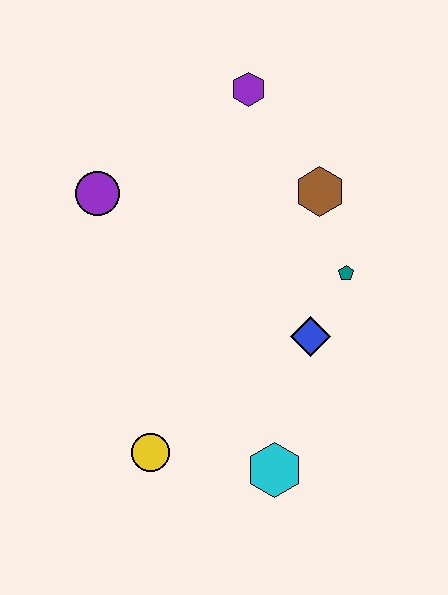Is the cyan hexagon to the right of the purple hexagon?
Yes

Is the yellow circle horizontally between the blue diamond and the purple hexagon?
No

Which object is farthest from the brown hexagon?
The yellow circle is farthest from the brown hexagon.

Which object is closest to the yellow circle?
The cyan hexagon is closest to the yellow circle.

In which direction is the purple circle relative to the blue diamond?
The purple circle is to the left of the blue diamond.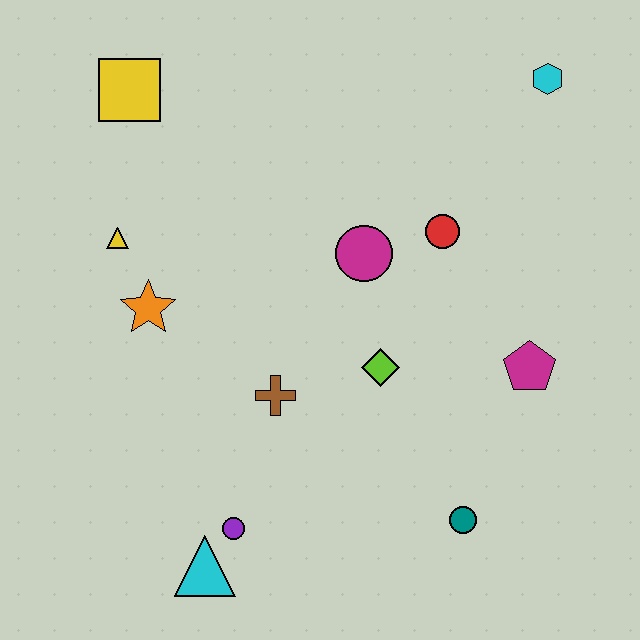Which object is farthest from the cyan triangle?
The cyan hexagon is farthest from the cyan triangle.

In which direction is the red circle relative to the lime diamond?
The red circle is above the lime diamond.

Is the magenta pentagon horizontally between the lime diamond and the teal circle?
No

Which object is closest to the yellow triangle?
The orange star is closest to the yellow triangle.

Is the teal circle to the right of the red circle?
Yes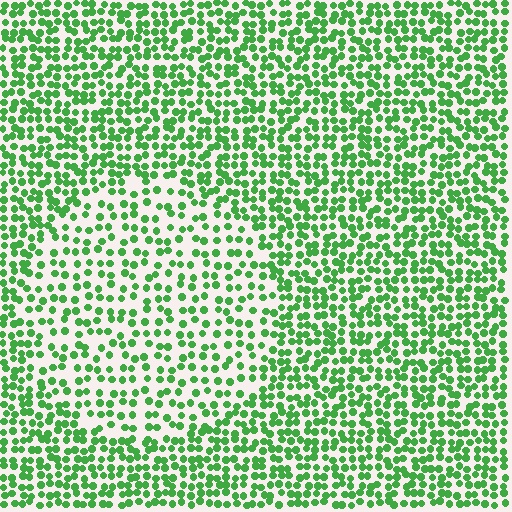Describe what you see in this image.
The image contains small green elements arranged at two different densities. A circle-shaped region is visible where the elements are less densely packed than the surrounding area.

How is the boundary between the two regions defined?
The boundary is defined by a change in element density (approximately 1.7x ratio). All elements are the same color, size, and shape.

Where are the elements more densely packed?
The elements are more densely packed outside the circle boundary.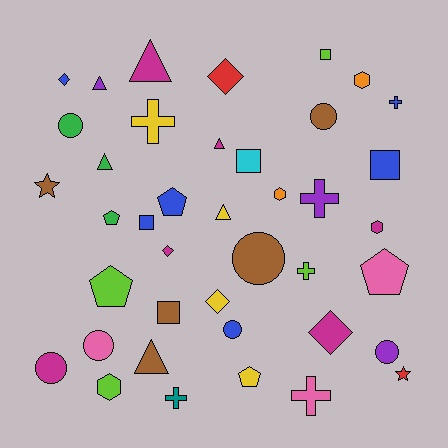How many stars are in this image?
There are 2 stars.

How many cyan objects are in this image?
There is 1 cyan object.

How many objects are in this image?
There are 40 objects.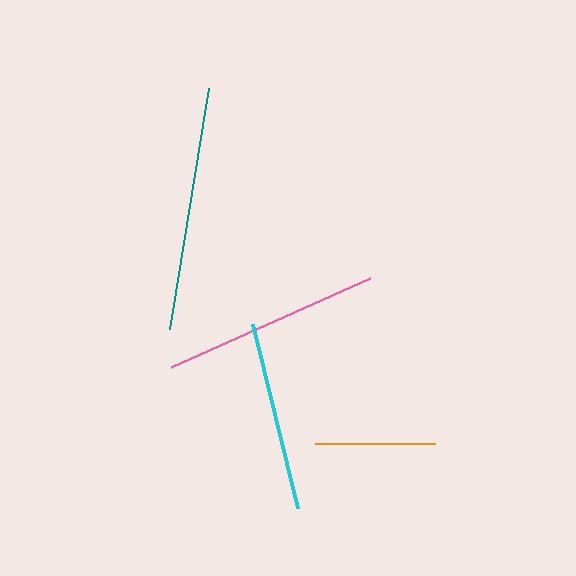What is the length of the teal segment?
The teal segment is approximately 245 pixels long.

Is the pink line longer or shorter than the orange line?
The pink line is longer than the orange line.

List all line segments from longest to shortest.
From longest to shortest: teal, pink, cyan, orange.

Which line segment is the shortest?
The orange line is the shortest at approximately 120 pixels.